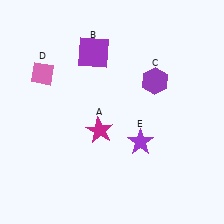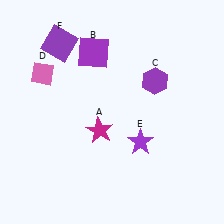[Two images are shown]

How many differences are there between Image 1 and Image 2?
There is 1 difference between the two images.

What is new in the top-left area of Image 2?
A purple square (F) was added in the top-left area of Image 2.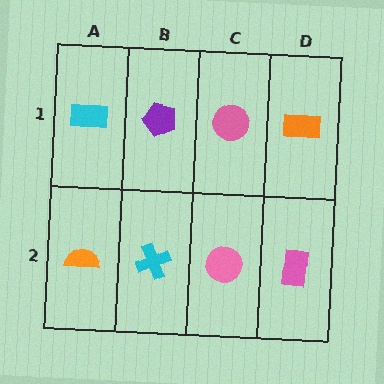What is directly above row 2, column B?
A purple pentagon.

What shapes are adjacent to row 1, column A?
An orange semicircle (row 2, column A), a purple pentagon (row 1, column B).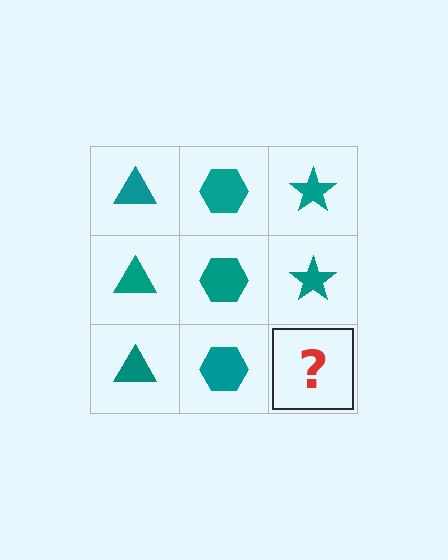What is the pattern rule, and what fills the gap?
The rule is that each column has a consistent shape. The gap should be filled with a teal star.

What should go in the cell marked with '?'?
The missing cell should contain a teal star.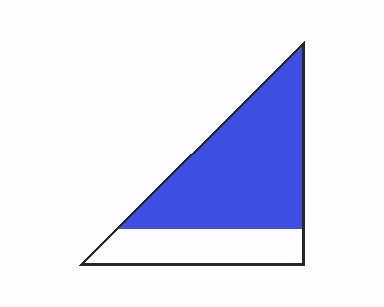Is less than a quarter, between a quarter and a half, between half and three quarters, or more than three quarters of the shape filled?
Between half and three quarters.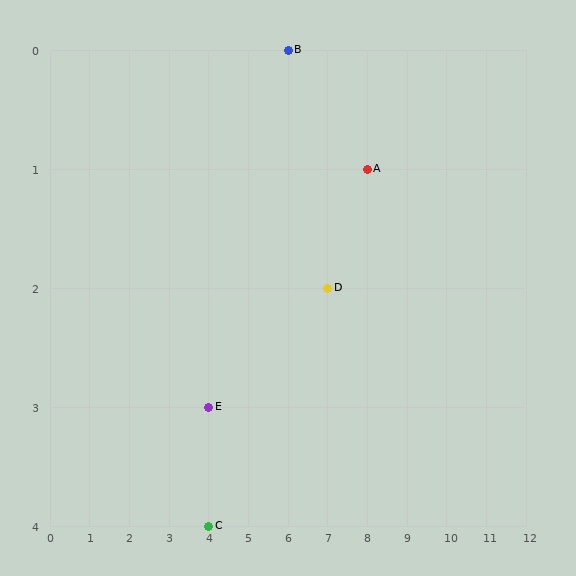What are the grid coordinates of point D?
Point D is at grid coordinates (7, 2).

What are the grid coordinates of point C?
Point C is at grid coordinates (4, 4).